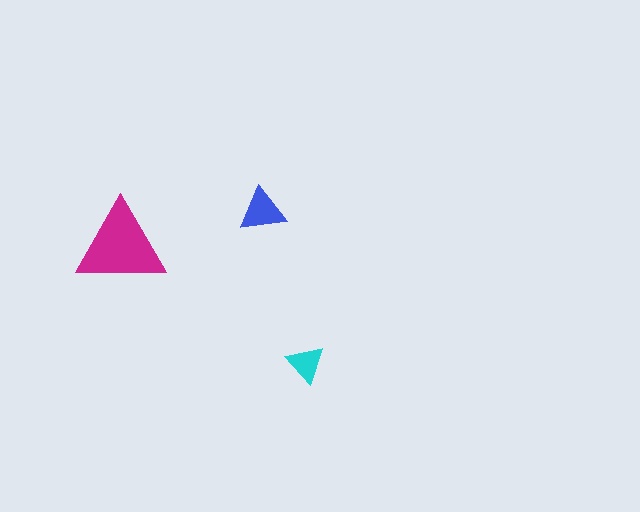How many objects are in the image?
There are 3 objects in the image.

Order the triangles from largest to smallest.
the magenta one, the blue one, the cyan one.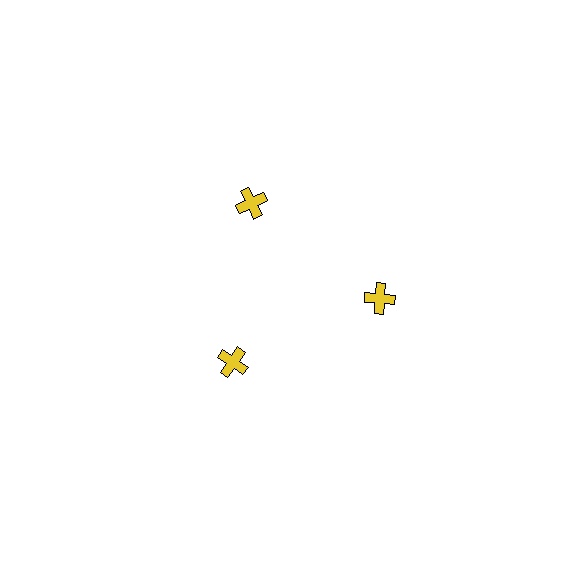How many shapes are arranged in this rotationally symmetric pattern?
There are 3 shapes, arranged in 3 groups of 1.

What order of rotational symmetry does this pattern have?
This pattern has 3-fold rotational symmetry.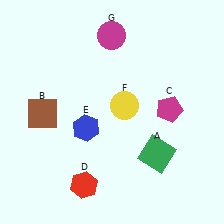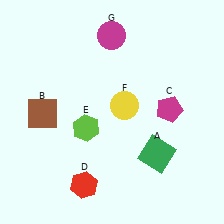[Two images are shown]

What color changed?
The hexagon (E) changed from blue in Image 1 to lime in Image 2.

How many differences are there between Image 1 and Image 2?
There is 1 difference between the two images.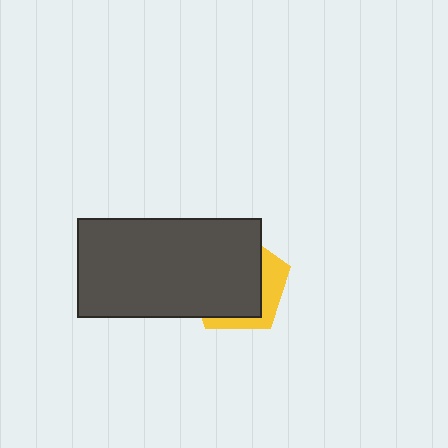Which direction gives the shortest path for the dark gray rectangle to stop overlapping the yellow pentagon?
Moving toward the upper-left gives the shortest separation.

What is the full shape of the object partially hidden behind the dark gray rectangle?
The partially hidden object is a yellow pentagon.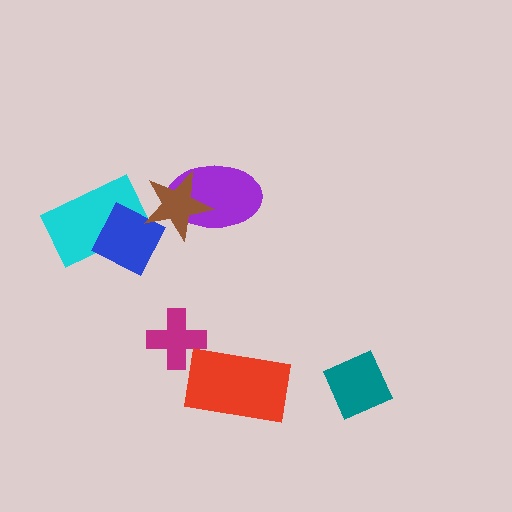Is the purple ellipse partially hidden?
Yes, it is partially covered by another shape.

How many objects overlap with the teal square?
0 objects overlap with the teal square.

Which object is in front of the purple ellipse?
The brown star is in front of the purple ellipse.